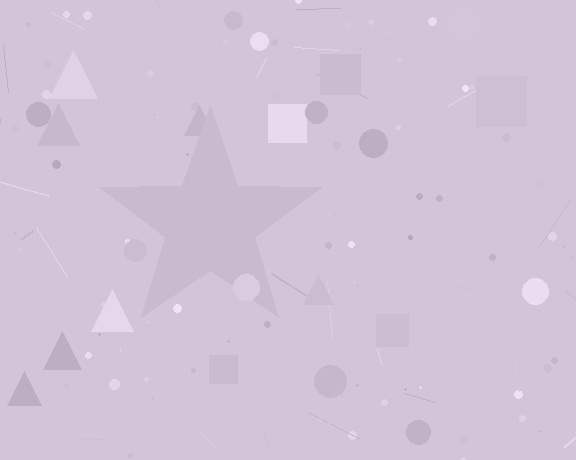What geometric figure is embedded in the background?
A star is embedded in the background.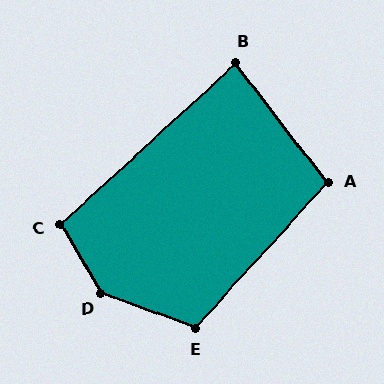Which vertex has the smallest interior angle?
B, at approximately 85 degrees.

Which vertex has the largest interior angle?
D, at approximately 141 degrees.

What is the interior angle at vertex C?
Approximately 102 degrees (obtuse).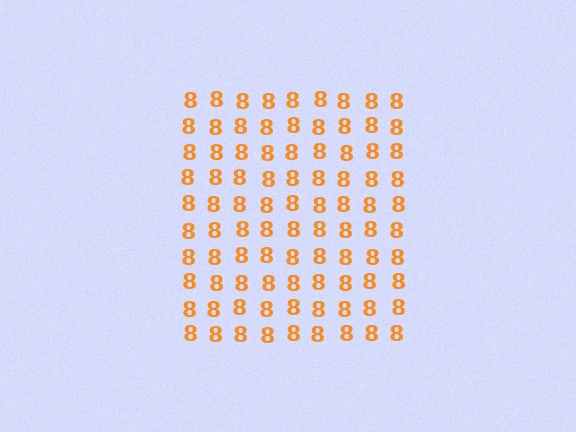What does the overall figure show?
The overall figure shows a square.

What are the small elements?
The small elements are digit 8's.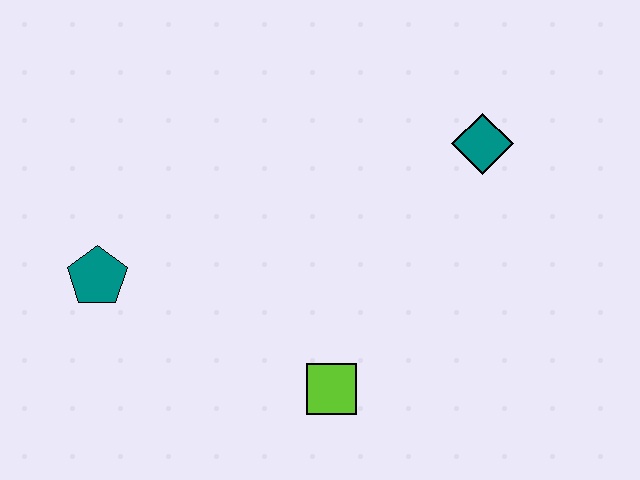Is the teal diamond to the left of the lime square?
No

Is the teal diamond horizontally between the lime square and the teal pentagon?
No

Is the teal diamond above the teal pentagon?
Yes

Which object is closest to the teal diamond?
The lime square is closest to the teal diamond.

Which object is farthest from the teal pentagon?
The teal diamond is farthest from the teal pentagon.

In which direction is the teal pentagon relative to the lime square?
The teal pentagon is to the left of the lime square.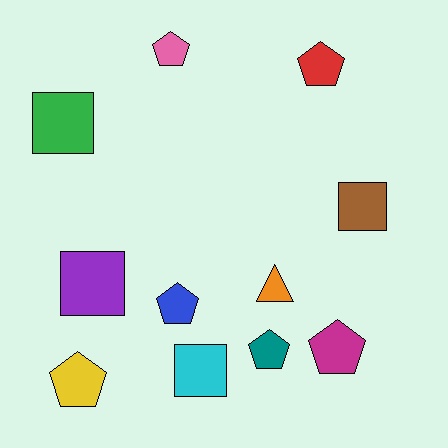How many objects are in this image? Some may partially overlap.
There are 11 objects.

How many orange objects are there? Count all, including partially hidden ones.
There is 1 orange object.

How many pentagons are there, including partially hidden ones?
There are 6 pentagons.